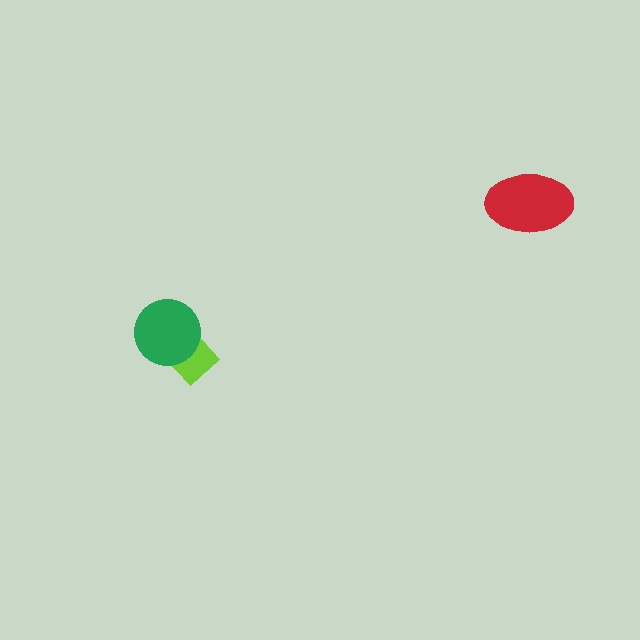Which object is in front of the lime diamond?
The green circle is in front of the lime diamond.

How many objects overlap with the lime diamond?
1 object overlaps with the lime diamond.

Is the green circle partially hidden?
No, no other shape covers it.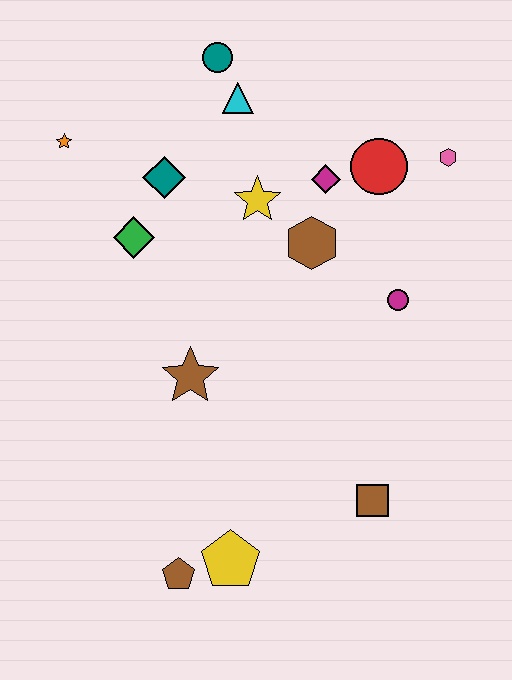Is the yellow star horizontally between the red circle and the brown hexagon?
No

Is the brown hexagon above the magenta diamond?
No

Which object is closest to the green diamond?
The teal diamond is closest to the green diamond.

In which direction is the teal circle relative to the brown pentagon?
The teal circle is above the brown pentagon.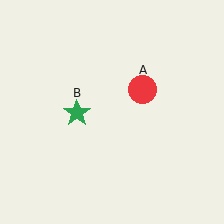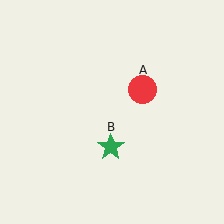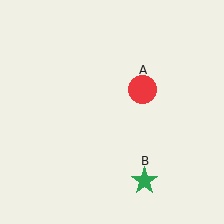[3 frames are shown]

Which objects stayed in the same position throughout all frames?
Red circle (object A) remained stationary.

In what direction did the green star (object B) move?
The green star (object B) moved down and to the right.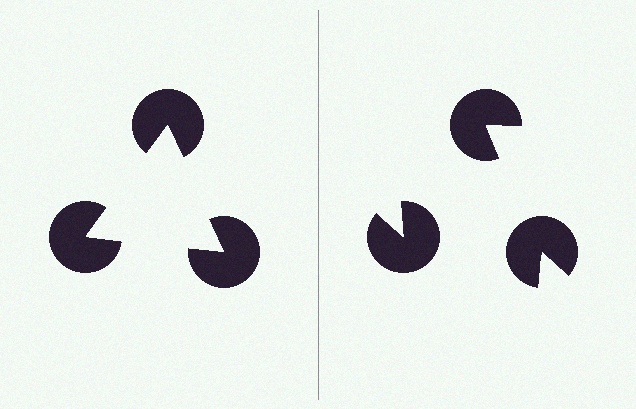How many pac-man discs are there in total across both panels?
6 — 3 on each side.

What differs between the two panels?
The pac-man discs are positioned identically on both sides; only the wedge orientations differ. On the left they align to a triangle; on the right they are misaligned.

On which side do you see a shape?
An illusory triangle appears on the left side. On the right side the wedge cuts are rotated, so no coherent shape forms.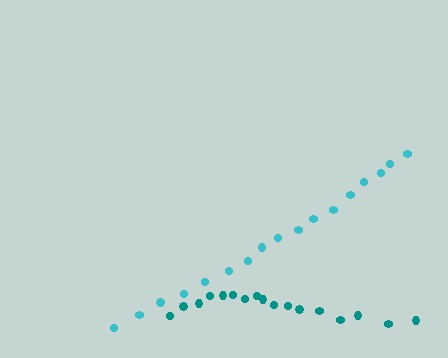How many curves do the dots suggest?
There are 2 distinct paths.